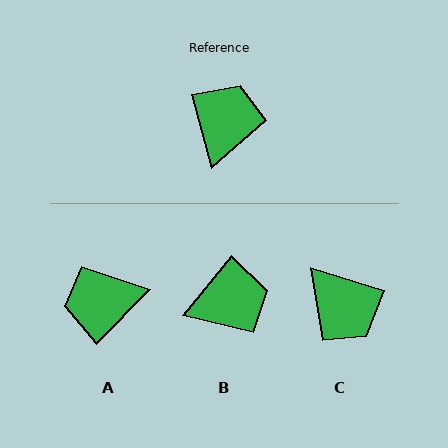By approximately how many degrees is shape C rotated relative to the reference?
Approximately 122 degrees clockwise.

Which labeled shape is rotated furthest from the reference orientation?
C, about 122 degrees away.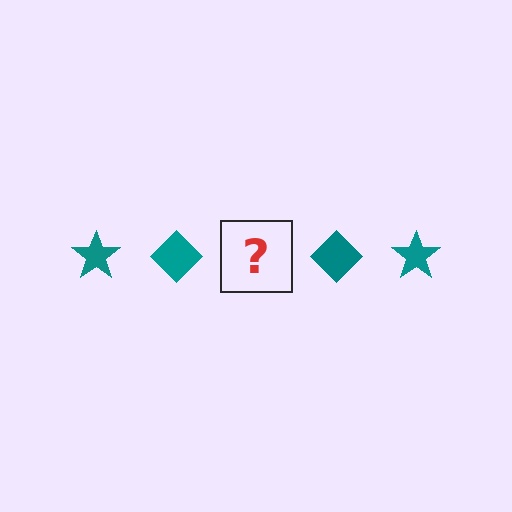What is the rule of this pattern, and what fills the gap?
The rule is that the pattern cycles through star, diamond shapes in teal. The gap should be filled with a teal star.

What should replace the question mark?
The question mark should be replaced with a teal star.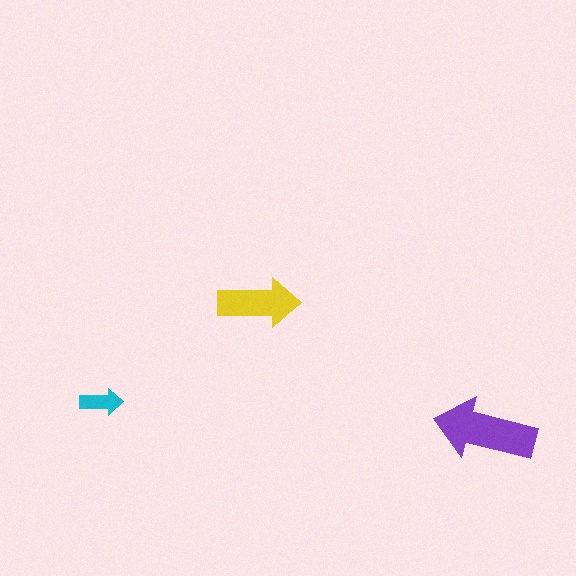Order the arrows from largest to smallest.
the purple one, the yellow one, the cyan one.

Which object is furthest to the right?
The purple arrow is rightmost.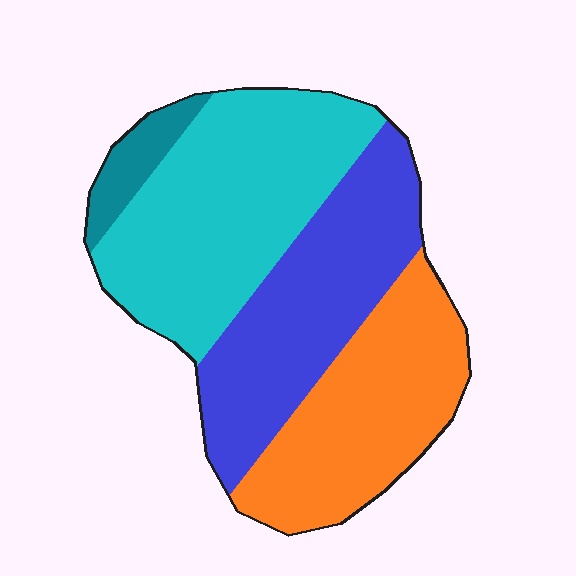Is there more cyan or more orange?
Cyan.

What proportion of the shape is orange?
Orange takes up between a quarter and a half of the shape.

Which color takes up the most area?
Cyan, at roughly 35%.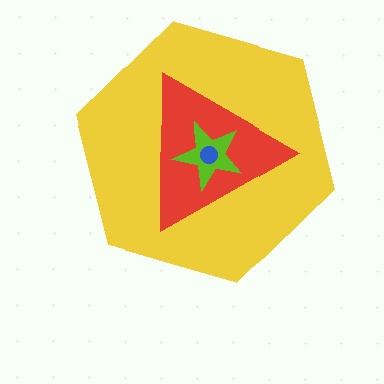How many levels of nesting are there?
4.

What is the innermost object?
The blue circle.